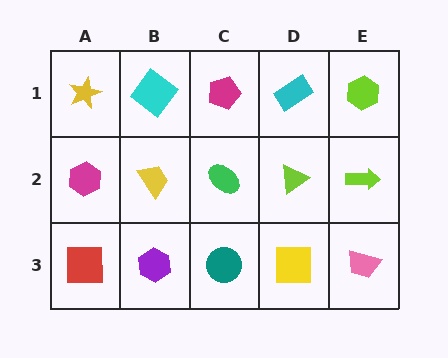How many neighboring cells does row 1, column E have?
2.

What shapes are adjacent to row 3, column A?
A magenta hexagon (row 2, column A), a purple hexagon (row 3, column B).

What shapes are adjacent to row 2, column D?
A cyan rectangle (row 1, column D), a yellow square (row 3, column D), a green ellipse (row 2, column C), a lime arrow (row 2, column E).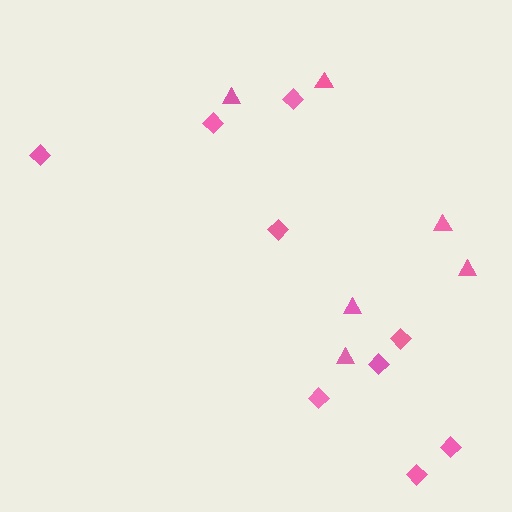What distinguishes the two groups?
There are 2 groups: one group of diamonds (9) and one group of triangles (6).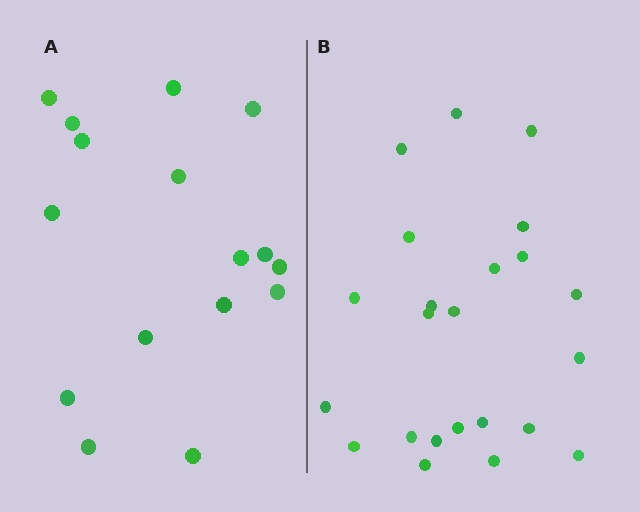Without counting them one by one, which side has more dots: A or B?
Region B (the right region) has more dots.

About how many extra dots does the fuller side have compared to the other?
Region B has roughly 8 or so more dots than region A.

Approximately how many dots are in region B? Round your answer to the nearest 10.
About 20 dots. (The exact count is 23, which rounds to 20.)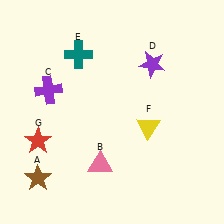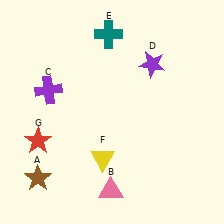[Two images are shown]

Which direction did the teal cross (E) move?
The teal cross (E) moved right.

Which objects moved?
The objects that moved are: the pink triangle (B), the teal cross (E), the yellow triangle (F).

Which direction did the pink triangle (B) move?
The pink triangle (B) moved down.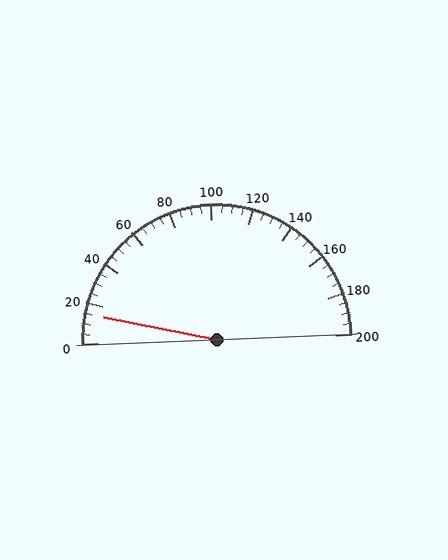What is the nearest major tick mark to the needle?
The nearest major tick mark is 20.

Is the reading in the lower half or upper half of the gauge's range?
The reading is in the lower half of the range (0 to 200).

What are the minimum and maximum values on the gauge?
The gauge ranges from 0 to 200.